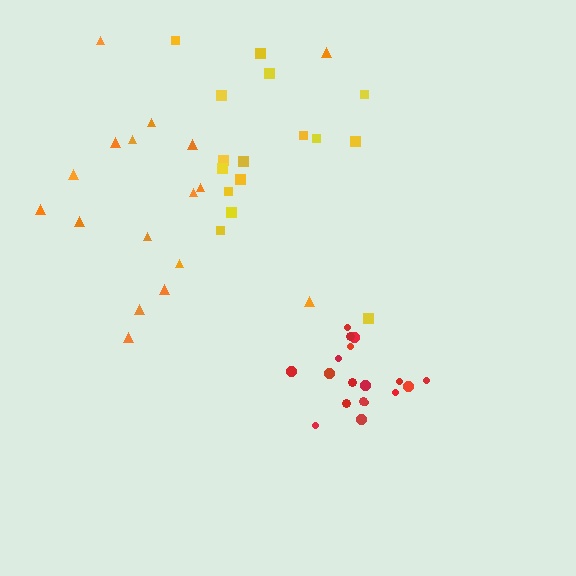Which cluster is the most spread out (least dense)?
Orange.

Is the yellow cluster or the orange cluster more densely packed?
Yellow.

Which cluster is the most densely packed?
Red.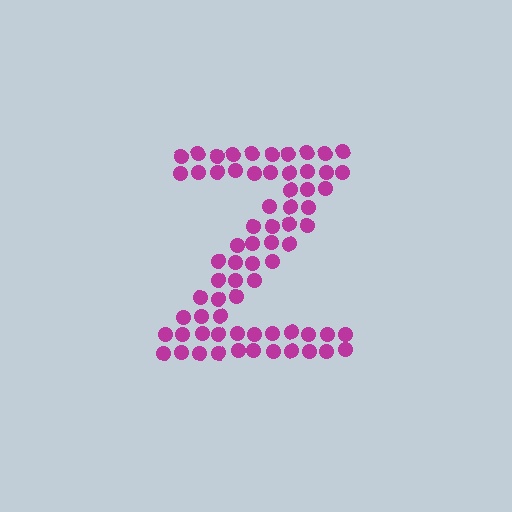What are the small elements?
The small elements are circles.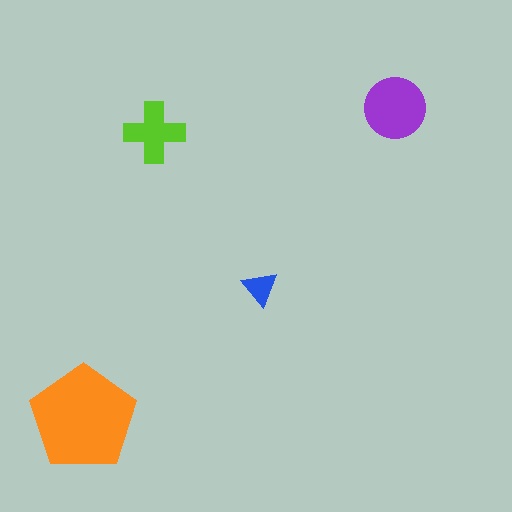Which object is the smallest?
The blue triangle.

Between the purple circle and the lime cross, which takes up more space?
The purple circle.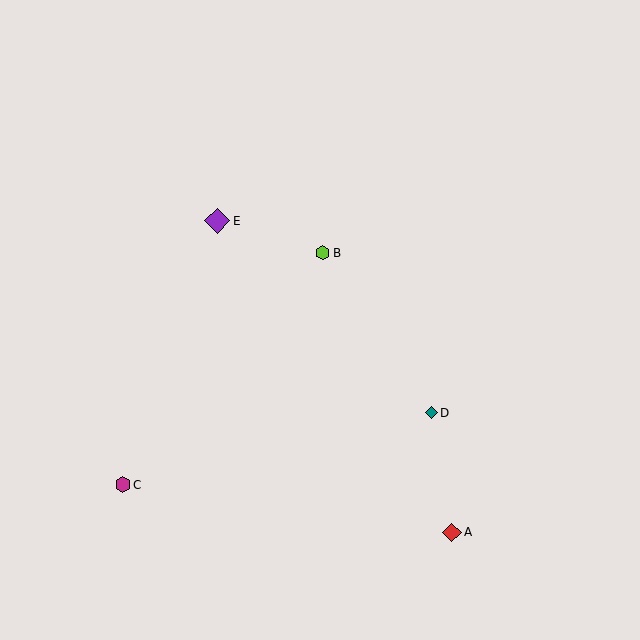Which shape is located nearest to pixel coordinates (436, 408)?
The teal diamond (labeled D) at (431, 413) is nearest to that location.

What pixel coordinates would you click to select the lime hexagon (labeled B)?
Click at (322, 253) to select the lime hexagon B.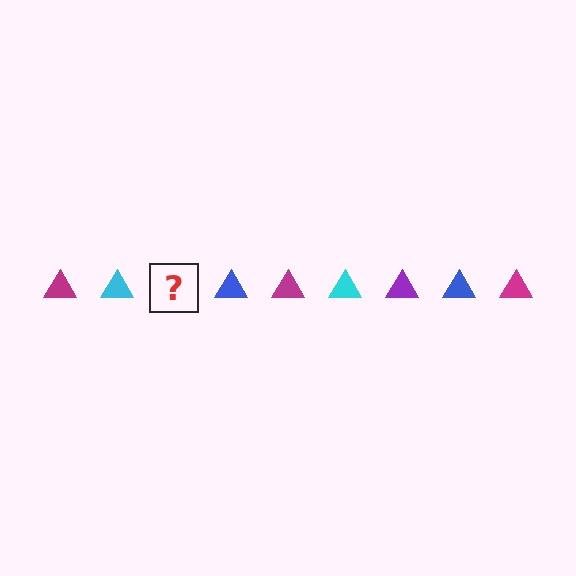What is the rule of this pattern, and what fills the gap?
The rule is that the pattern cycles through magenta, cyan, purple, blue triangles. The gap should be filled with a purple triangle.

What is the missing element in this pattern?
The missing element is a purple triangle.